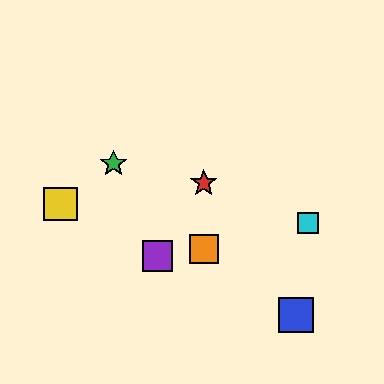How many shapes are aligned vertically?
2 shapes (the red star, the orange square) are aligned vertically.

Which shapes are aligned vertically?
The red star, the orange square are aligned vertically.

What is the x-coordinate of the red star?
The red star is at x≈204.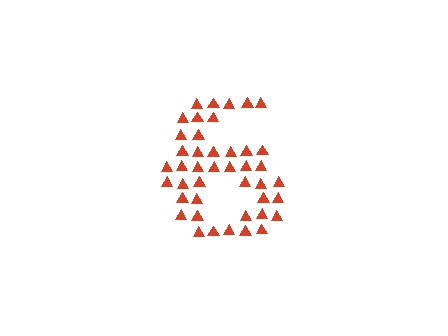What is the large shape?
The large shape is the digit 6.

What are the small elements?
The small elements are triangles.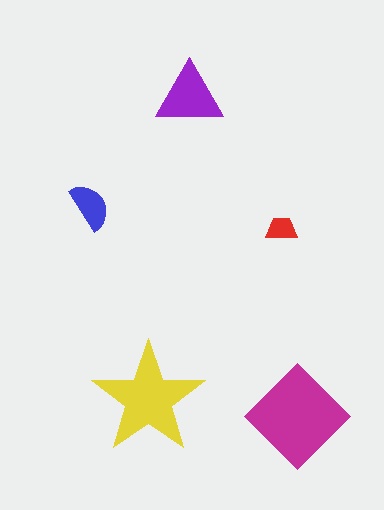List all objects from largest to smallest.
The magenta diamond, the yellow star, the purple triangle, the blue semicircle, the red trapezoid.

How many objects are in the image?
There are 5 objects in the image.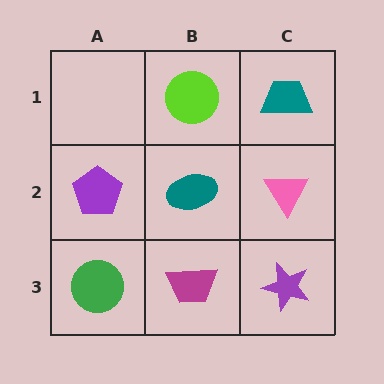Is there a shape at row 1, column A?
No, that cell is empty.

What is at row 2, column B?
A teal ellipse.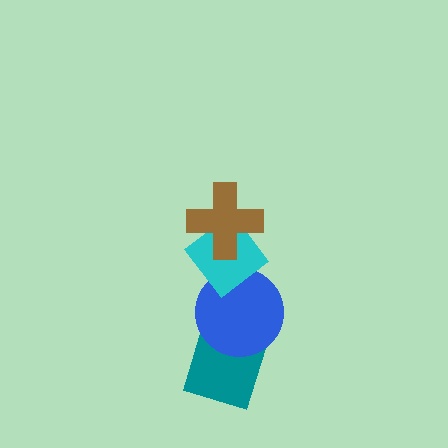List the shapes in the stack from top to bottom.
From top to bottom: the brown cross, the cyan diamond, the blue circle, the teal diamond.